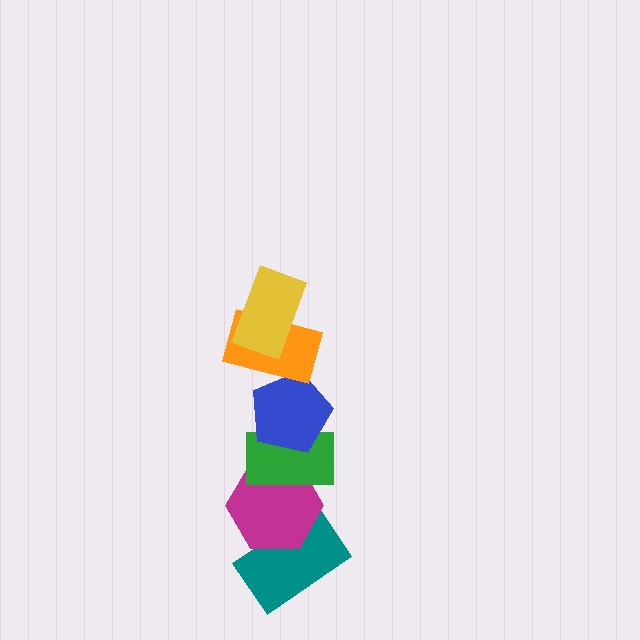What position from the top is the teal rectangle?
The teal rectangle is 6th from the top.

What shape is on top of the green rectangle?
The blue pentagon is on top of the green rectangle.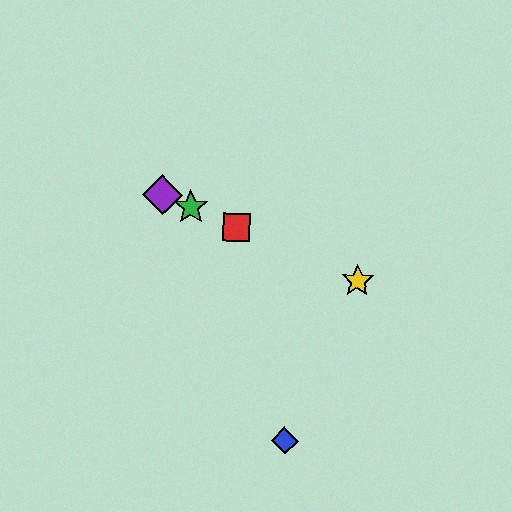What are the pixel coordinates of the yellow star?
The yellow star is at (358, 281).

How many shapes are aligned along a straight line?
4 shapes (the red square, the green star, the yellow star, the purple diamond) are aligned along a straight line.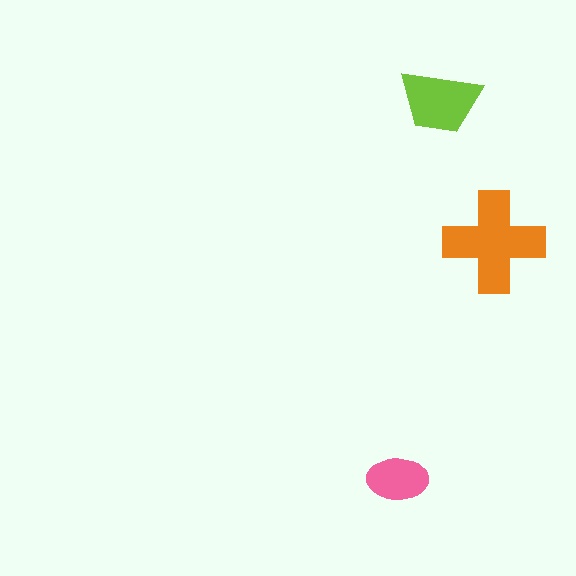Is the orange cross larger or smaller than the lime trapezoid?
Larger.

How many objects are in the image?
There are 3 objects in the image.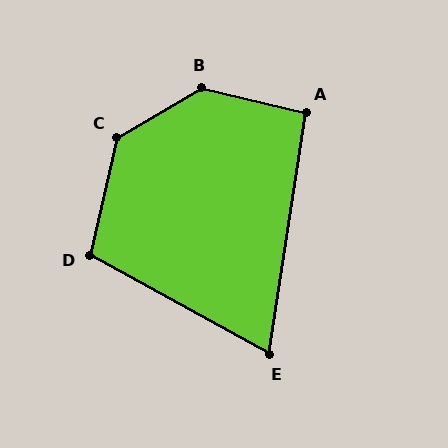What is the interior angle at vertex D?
Approximately 106 degrees (obtuse).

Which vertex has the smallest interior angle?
E, at approximately 70 degrees.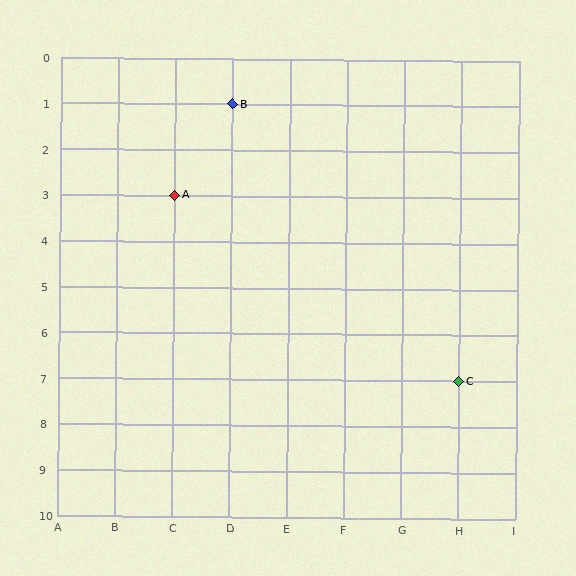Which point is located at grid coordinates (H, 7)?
Point C is at (H, 7).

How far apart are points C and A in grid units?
Points C and A are 5 columns and 4 rows apart (about 6.4 grid units diagonally).